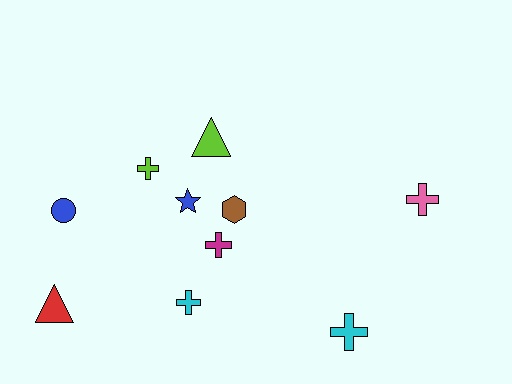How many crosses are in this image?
There are 5 crosses.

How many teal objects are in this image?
There are no teal objects.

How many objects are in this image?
There are 10 objects.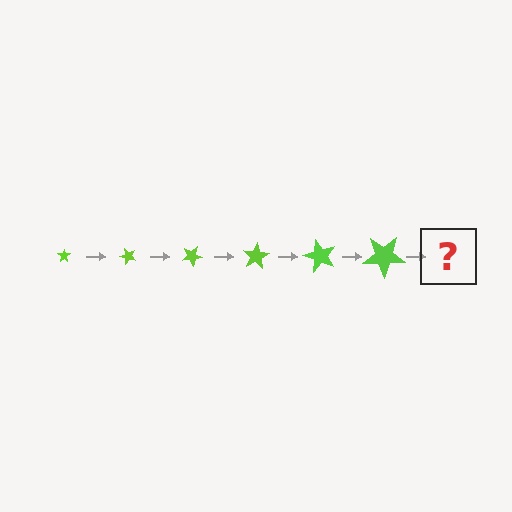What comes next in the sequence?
The next element should be a star, larger than the previous one and rotated 300 degrees from the start.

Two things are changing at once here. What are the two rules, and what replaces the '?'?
The two rules are that the star grows larger each step and it rotates 50 degrees each step. The '?' should be a star, larger than the previous one and rotated 300 degrees from the start.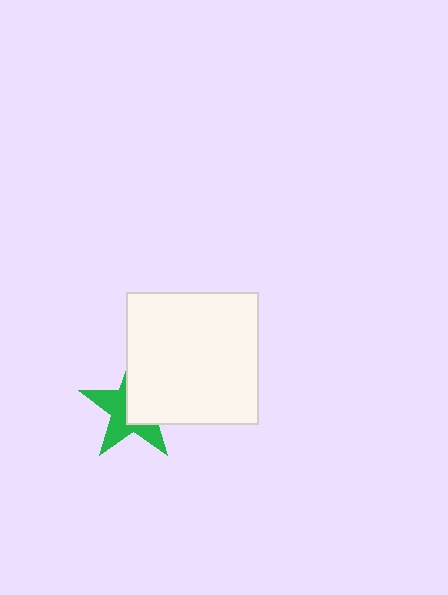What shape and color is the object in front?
The object in front is a white square.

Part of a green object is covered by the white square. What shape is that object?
It is a star.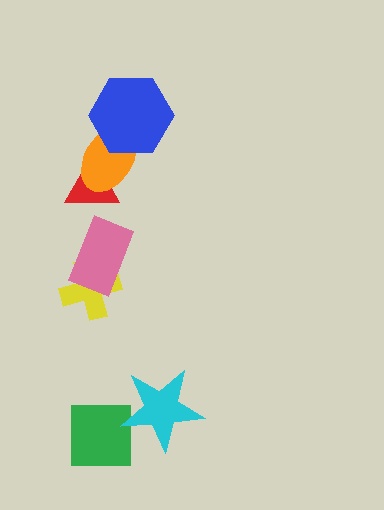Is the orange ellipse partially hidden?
Yes, it is partially covered by another shape.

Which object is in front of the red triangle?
The orange ellipse is in front of the red triangle.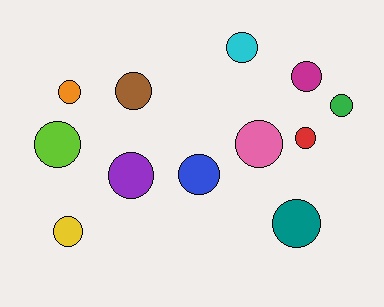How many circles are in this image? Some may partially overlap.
There are 12 circles.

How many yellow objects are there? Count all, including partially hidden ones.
There is 1 yellow object.